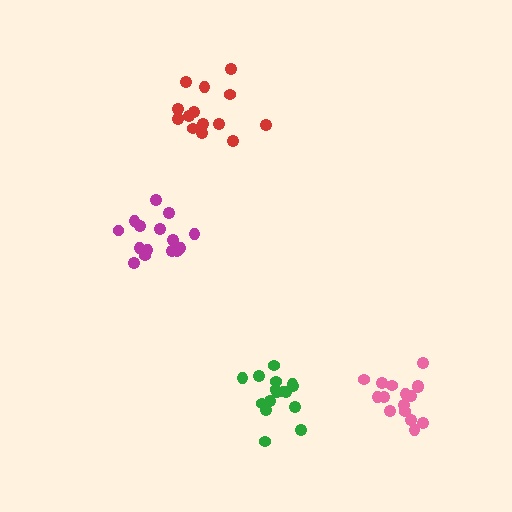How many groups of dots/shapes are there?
There are 4 groups.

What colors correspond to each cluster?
The clusters are colored: pink, magenta, green, red.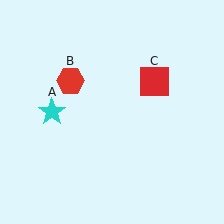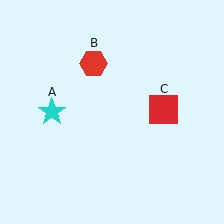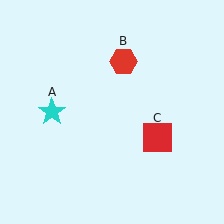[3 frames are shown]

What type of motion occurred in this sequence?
The red hexagon (object B), red square (object C) rotated clockwise around the center of the scene.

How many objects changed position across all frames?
2 objects changed position: red hexagon (object B), red square (object C).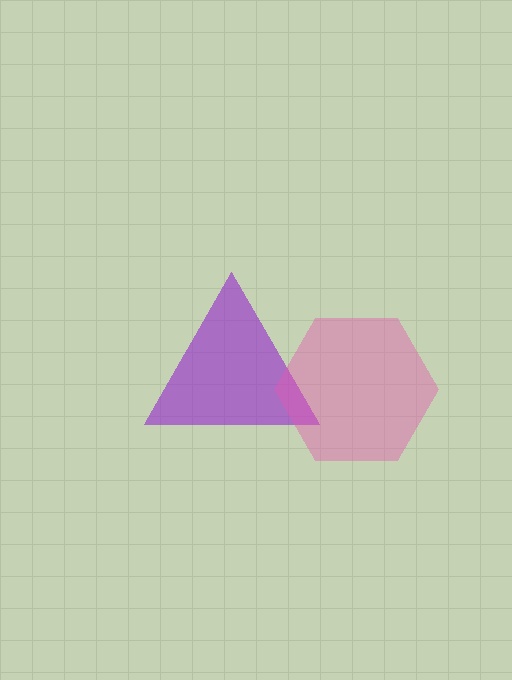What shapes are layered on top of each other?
The layered shapes are: a purple triangle, a pink hexagon.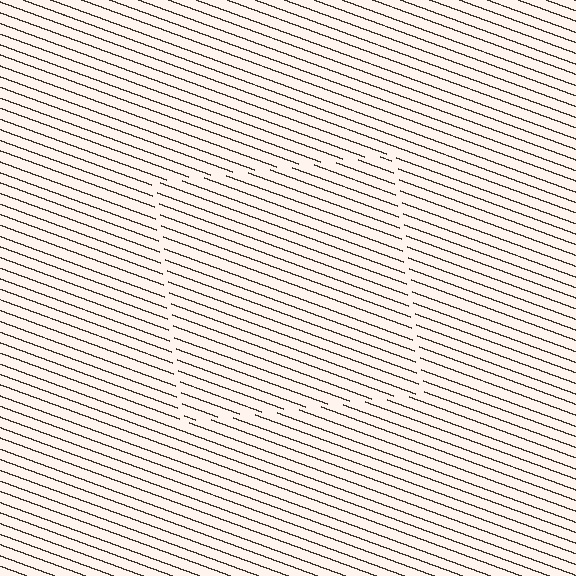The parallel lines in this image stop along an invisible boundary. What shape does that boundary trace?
An illusory square. The interior of the shape contains the same grating, shifted by half a period — the contour is defined by the phase discontinuity where line-ends from the inner and outer gratings abut.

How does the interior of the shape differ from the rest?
The interior of the shape contains the same grating, shifted by half a period — the contour is defined by the phase discontinuity where line-ends from the inner and outer gratings abut.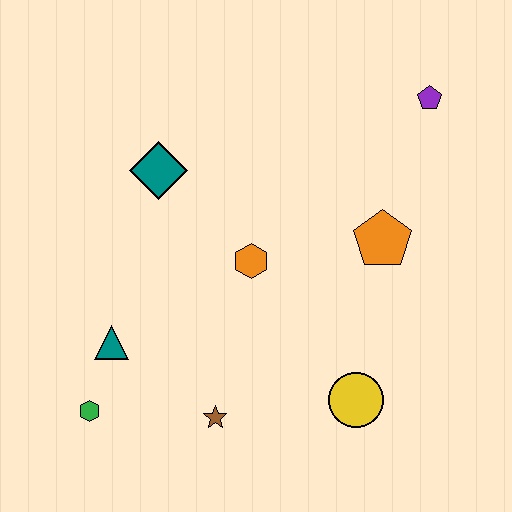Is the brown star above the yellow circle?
No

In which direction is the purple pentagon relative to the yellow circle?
The purple pentagon is above the yellow circle.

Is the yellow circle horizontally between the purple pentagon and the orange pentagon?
No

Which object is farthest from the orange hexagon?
The purple pentagon is farthest from the orange hexagon.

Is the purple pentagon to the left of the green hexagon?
No